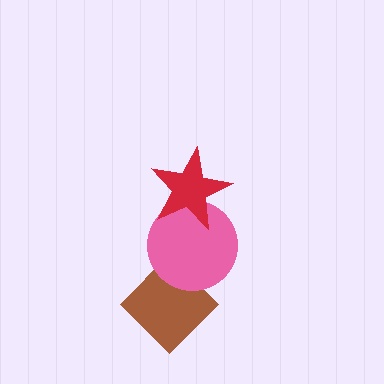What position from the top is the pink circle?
The pink circle is 2nd from the top.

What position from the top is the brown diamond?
The brown diamond is 3rd from the top.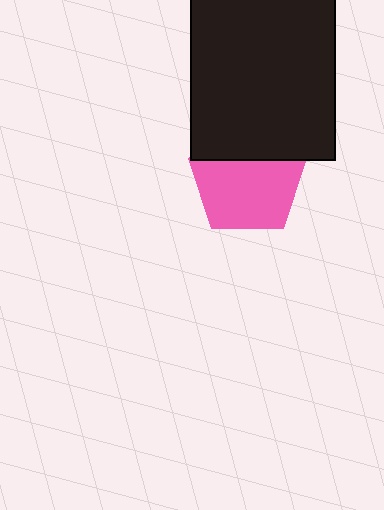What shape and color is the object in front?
The object in front is a black rectangle.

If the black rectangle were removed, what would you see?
You would see the complete pink pentagon.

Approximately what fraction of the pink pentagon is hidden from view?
Roughly 31% of the pink pentagon is hidden behind the black rectangle.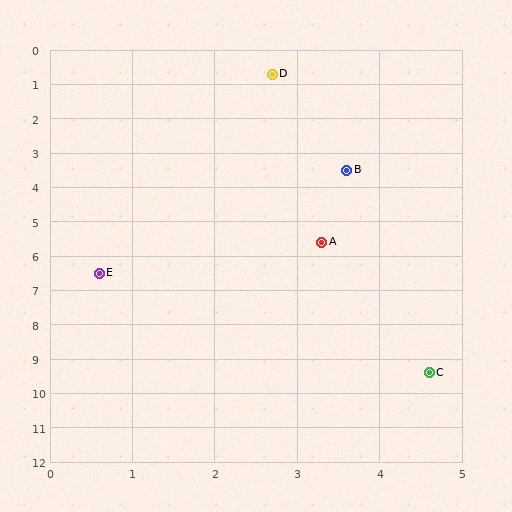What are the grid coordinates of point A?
Point A is at approximately (3.3, 5.6).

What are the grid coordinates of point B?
Point B is at approximately (3.6, 3.5).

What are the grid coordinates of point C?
Point C is at approximately (4.6, 9.4).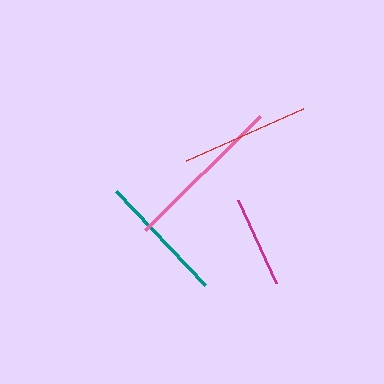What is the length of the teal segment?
The teal segment is approximately 130 pixels long.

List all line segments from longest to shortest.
From longest to shortest: pink, teal, red, magenta.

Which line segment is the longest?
The pink line is the longest at approximately 162 pixels.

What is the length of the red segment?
The red segment is approximately 129 pixels long.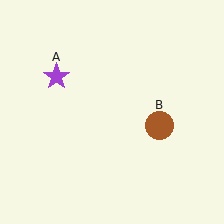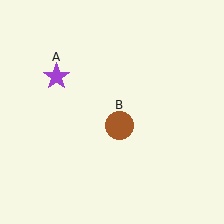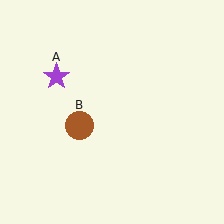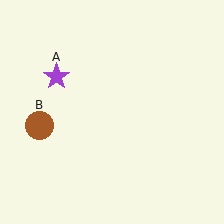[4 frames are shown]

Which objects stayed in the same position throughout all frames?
Purple star (object A) remained stationary.